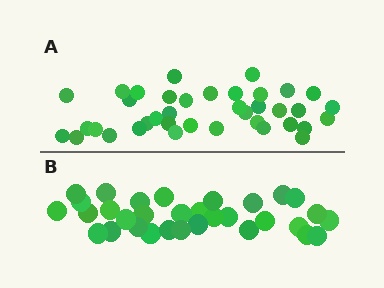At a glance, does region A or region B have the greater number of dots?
Region A (the top region) has more dots.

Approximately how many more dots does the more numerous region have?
Region A has about 6 more dots than region B.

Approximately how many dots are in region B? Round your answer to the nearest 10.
About 30 dots. (The exact count is 32, which rounds to 30.)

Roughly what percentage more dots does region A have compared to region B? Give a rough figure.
About 20% more.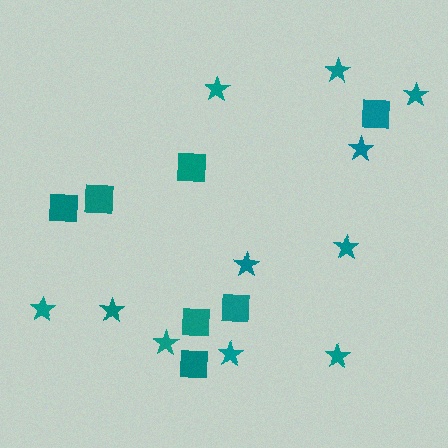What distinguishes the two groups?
There are 2 groups: one group of stars (11) and one group of squares (7).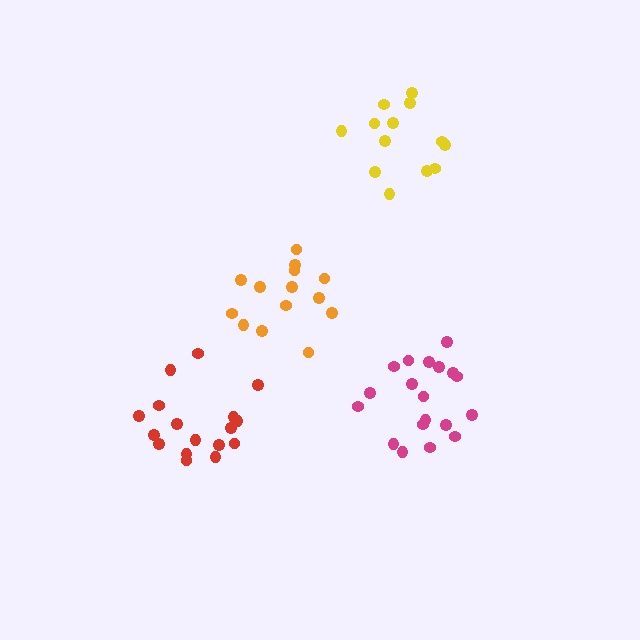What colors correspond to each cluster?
The clusters are colored: magenta, yellow, red, orange.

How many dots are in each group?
Group 1: 19 dots, Group 2: 13 dots, Group 3: 17 dots, Group 4: 14 dots (63 total).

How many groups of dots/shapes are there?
There are 4 groups.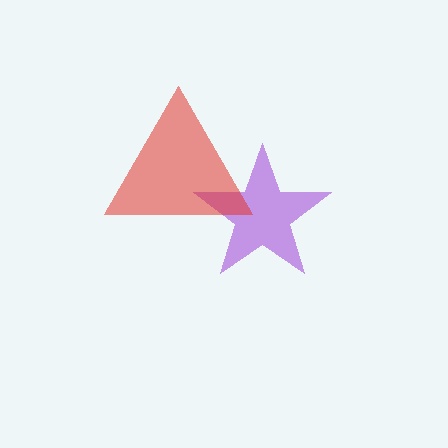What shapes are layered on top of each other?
The layered shapes are: a purple star, a red triangle.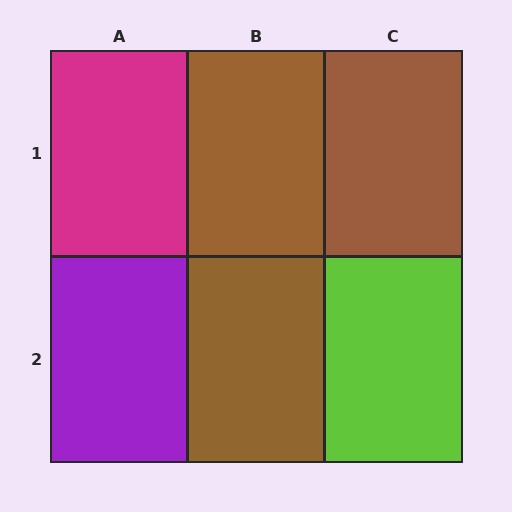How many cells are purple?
1 cell is purple.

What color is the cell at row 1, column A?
Magenta.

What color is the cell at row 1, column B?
Brown.